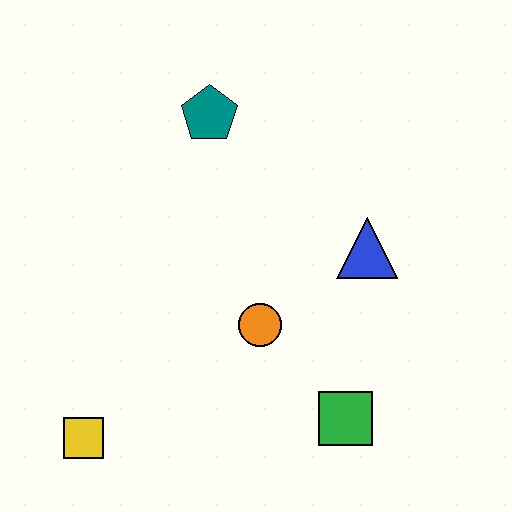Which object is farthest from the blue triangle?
The yellow square is farthest from the blue triangle.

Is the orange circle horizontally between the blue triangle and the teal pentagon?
Yes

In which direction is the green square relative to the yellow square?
The green square is to the right of the yellow square.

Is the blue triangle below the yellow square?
No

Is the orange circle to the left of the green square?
Yes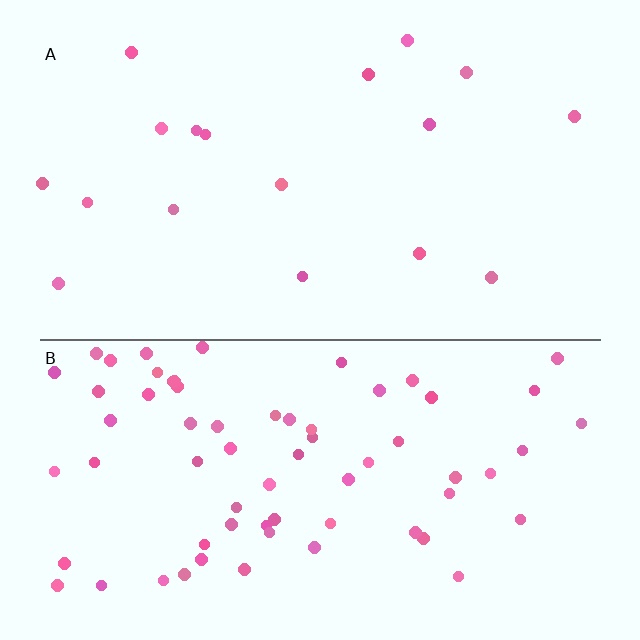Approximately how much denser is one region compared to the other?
Approximately 3.9× — region B over region A.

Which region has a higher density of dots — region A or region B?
B (the bottom).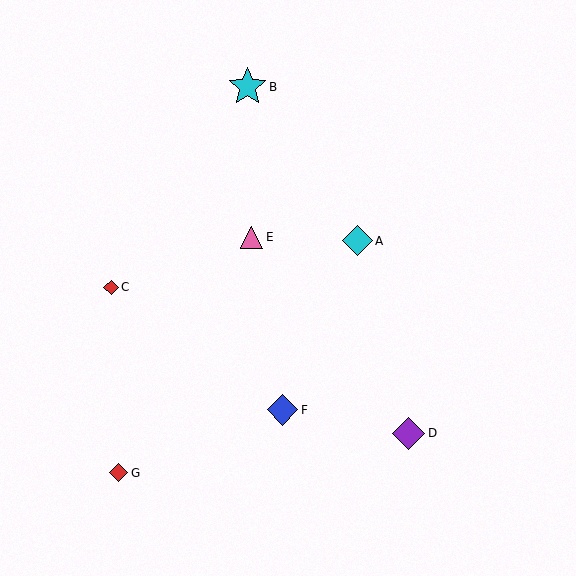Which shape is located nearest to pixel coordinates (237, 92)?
The cyan star (labeled B) at (247, 87) is nearest to that location.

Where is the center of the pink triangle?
The center of the pink triangle is at (251, 237).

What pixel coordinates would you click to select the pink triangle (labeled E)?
Click at (251, 237) to select the pink triangle E.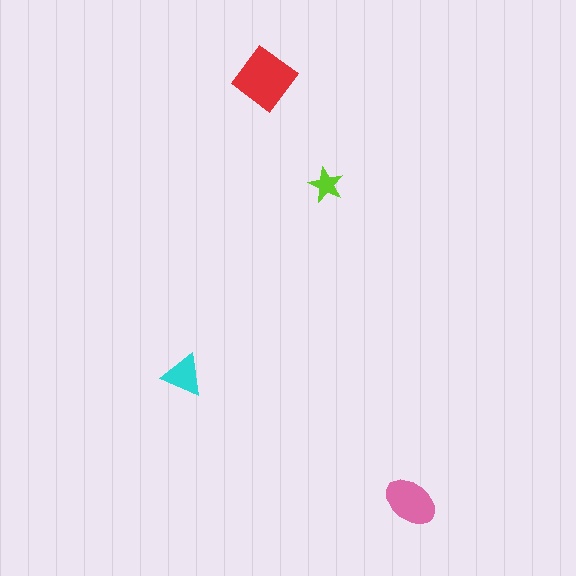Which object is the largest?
The red diamond.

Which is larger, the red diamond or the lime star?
The red diamond.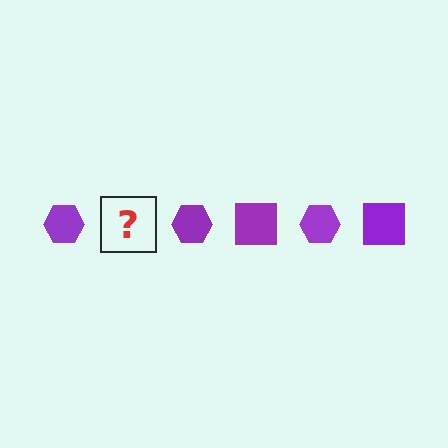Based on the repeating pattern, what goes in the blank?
The blank should be a purple square.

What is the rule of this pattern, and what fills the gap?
The rule is that the pattern cycles through hexagon, square shapes in purple. The gap should be filled with a purple square.